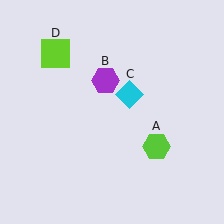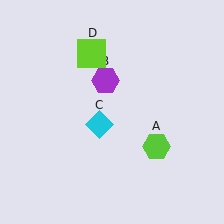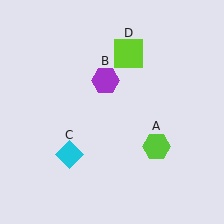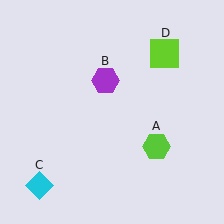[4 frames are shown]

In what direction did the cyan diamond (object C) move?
The cyan diamond (object C) moved down and to the left.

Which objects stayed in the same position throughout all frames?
Lime hexagon (object A) and purple hexagon (object B) remained stationary.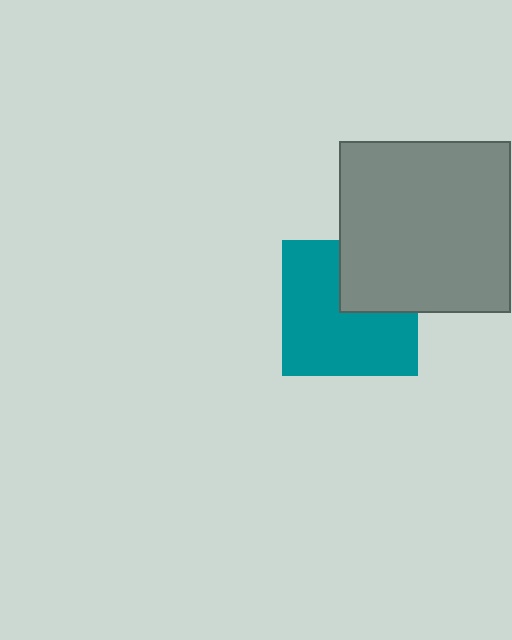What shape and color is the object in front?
The object in front is a gray square.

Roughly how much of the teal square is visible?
Most of it is visible (roughly 69%).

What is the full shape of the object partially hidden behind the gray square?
The partially hidden object is a teal square.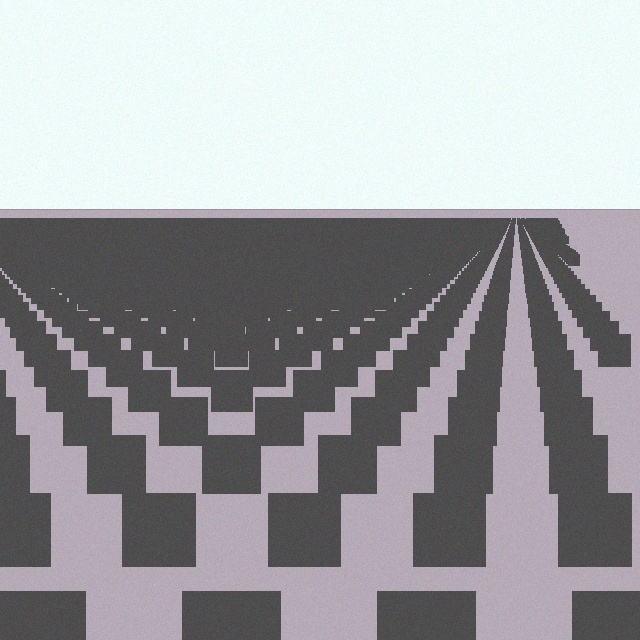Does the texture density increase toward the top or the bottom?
Density increases toward the top.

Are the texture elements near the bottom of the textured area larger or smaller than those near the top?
Larger. Near the bottom, elements are closer to the viewer and appear at a bigger on-screen size.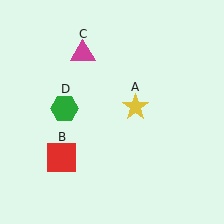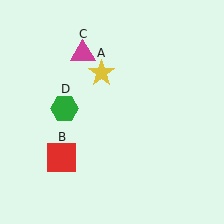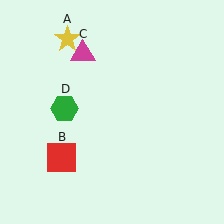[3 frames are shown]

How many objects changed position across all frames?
1 object changed position: yellow star (object A).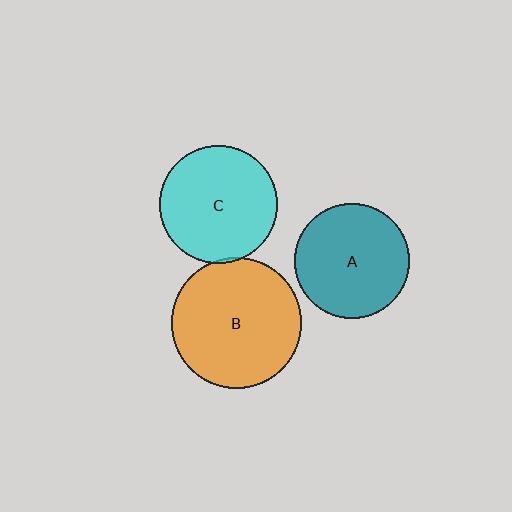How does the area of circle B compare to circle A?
Approximately 1.3 times.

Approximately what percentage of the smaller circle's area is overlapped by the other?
Approximately 5%.